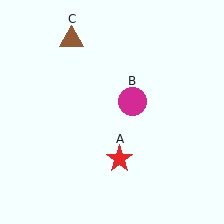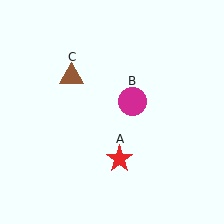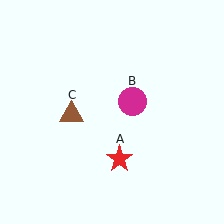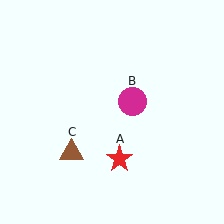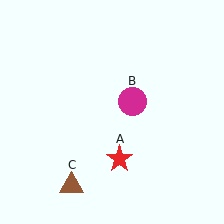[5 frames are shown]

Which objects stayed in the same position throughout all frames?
Red star (object A) and magenta circle (object B) remained stationary.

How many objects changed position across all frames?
1 object changed position: brown triangle (object C).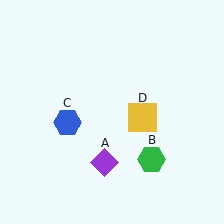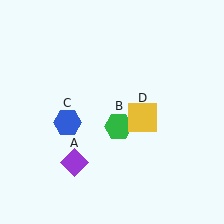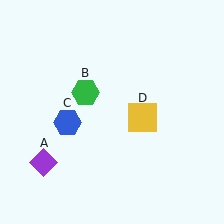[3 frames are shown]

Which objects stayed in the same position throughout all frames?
Blue hexagon (object C) and yellow square (object D) remained stationary.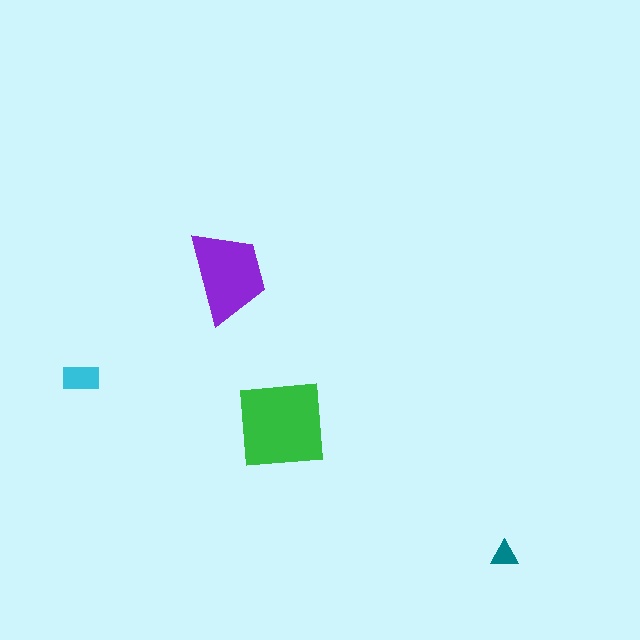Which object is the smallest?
The teal triangle.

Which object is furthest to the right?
The teal triangle is rightmost.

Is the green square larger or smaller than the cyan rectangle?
Larger.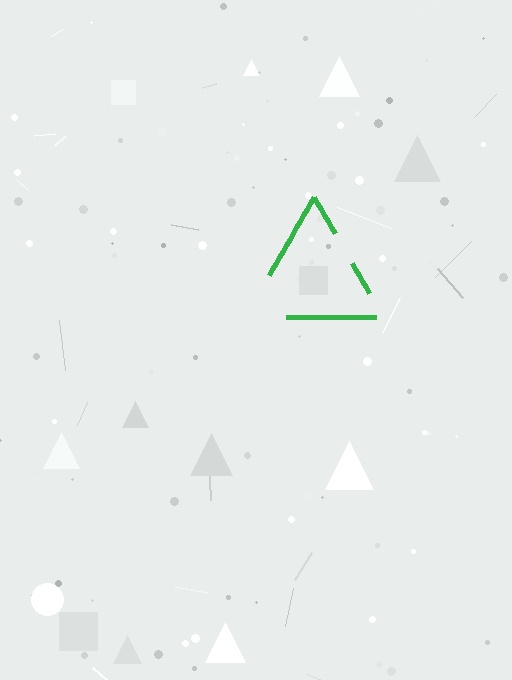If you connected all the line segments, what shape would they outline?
They would outline a triangle.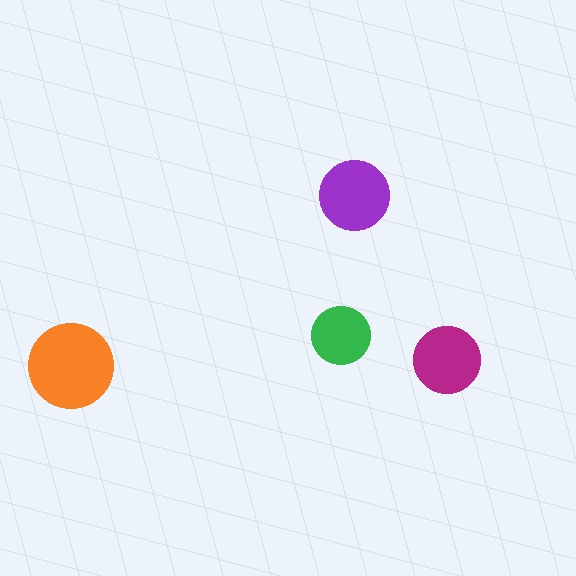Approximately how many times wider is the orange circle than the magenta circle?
About 1.5 times wider.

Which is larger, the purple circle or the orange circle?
The orange one.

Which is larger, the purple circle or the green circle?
The purple one.